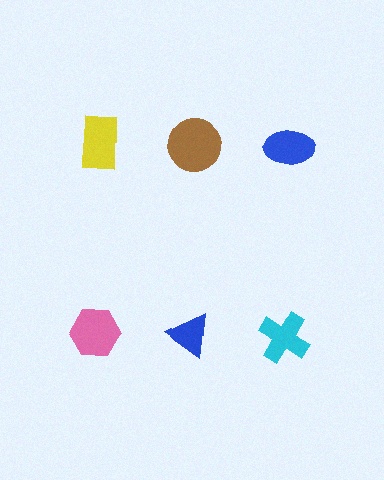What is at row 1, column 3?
A blue ellipse.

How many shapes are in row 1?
3 shapes.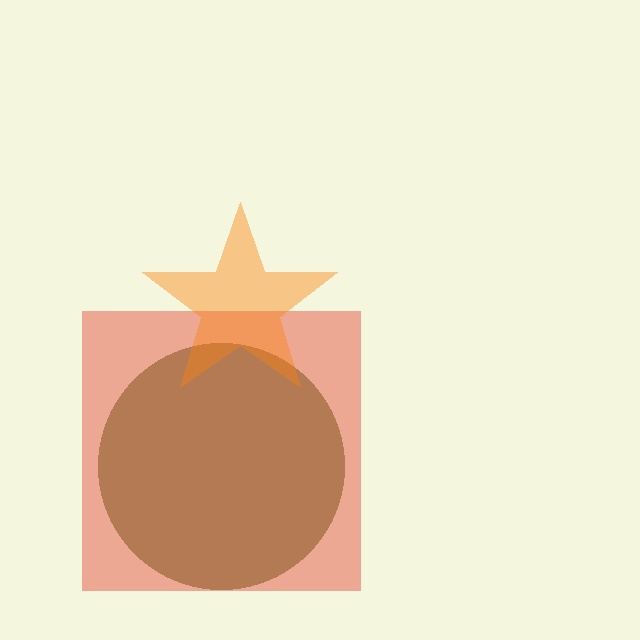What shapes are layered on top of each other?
The layered shapes are: a red square, a brown circle, an orange star.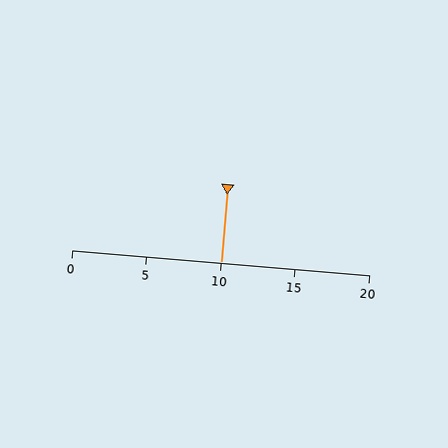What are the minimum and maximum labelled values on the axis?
The axis runs from 0 to 20.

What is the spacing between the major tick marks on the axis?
The major ticks are spaced 5 apart.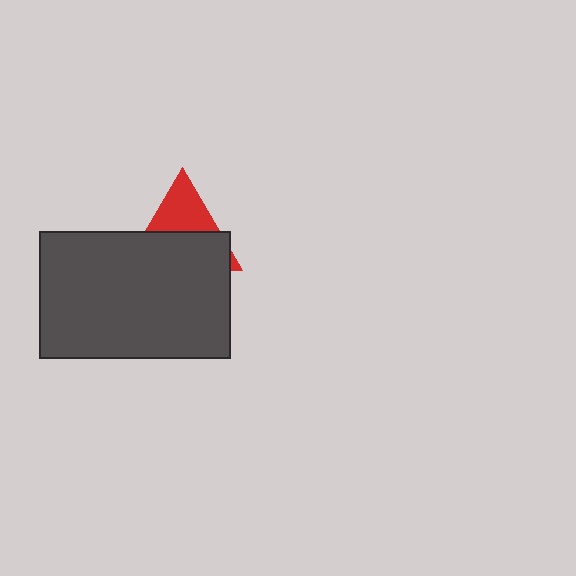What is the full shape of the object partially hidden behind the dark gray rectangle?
The partially hidden object is a red triangle.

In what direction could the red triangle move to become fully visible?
The red triangle could move up. That would shift it out from behind the dark gray rectangle entirely.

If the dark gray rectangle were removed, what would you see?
You would see the complete red triangle.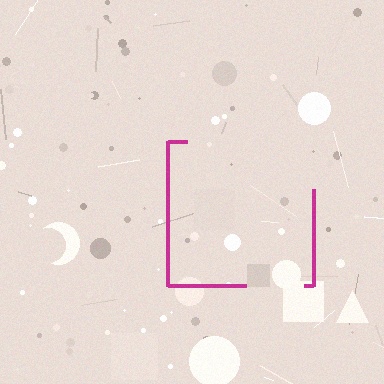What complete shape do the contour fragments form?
The contour fragments form a square.